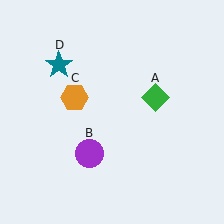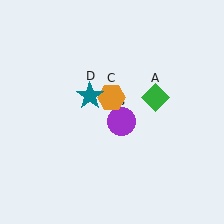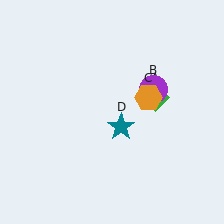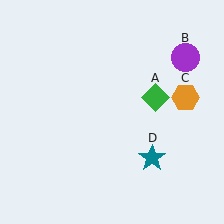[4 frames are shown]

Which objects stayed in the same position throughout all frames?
Green diamond (object A) remained stationary.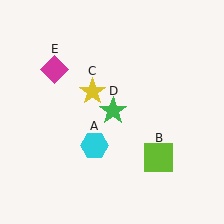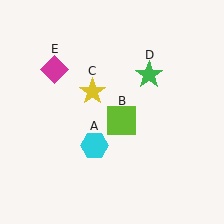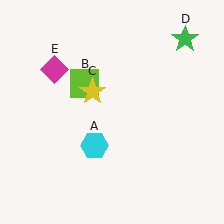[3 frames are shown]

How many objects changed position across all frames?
2 objects changed position: lime square (object B), green star (object D).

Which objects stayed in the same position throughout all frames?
Cyan hexagon (object A) and yellow star (object C) and magenta diamond (object E) remained stationary.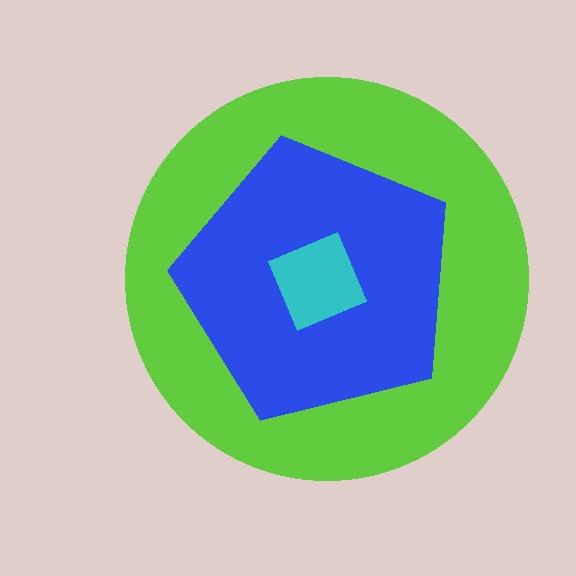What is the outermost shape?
The lime circle.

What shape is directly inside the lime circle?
The blue pentagon.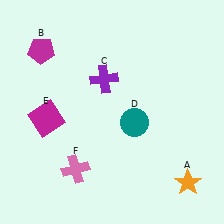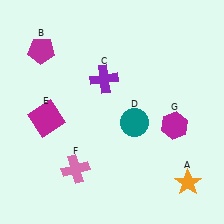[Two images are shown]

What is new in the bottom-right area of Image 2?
A magenta hexagon (G) was added in the bottom-right area of Image 2.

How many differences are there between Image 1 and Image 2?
There is 1 difference between the two images.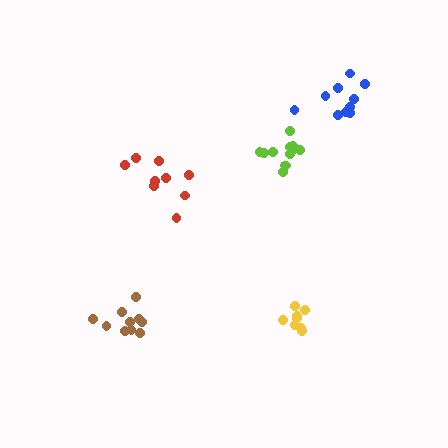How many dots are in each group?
Group 1: 12 dots, Group 2: 8 dots, Group 3: 10 dots, Group 4: 9 dots, Group 5: 10 dots (49 total).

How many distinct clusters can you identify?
There are 5 distinct clusters.